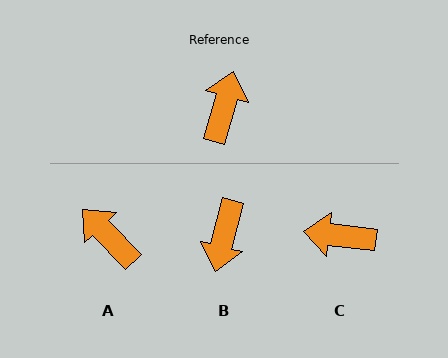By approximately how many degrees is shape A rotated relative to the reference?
Approximately 59 degrees counter-clockwise.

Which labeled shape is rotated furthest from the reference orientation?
B, about 178 degrees away.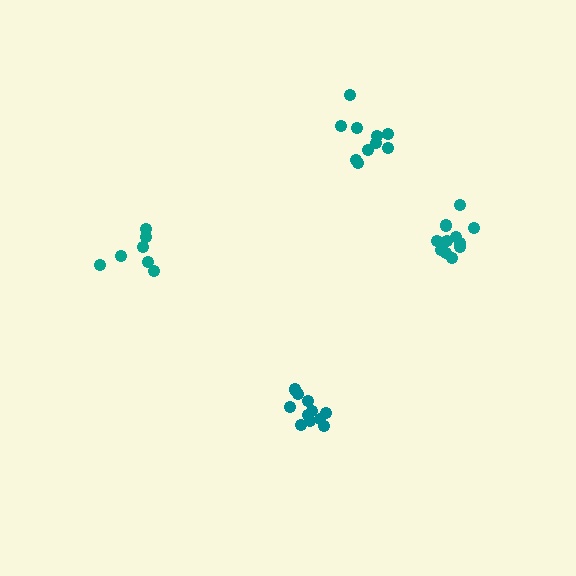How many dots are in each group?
Group 1: 10 dots, Group 2: 7 dots, Group 3: 11 dots, Group 4: 12 dots (40 total).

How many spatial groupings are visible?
There are 4 spatial groupings.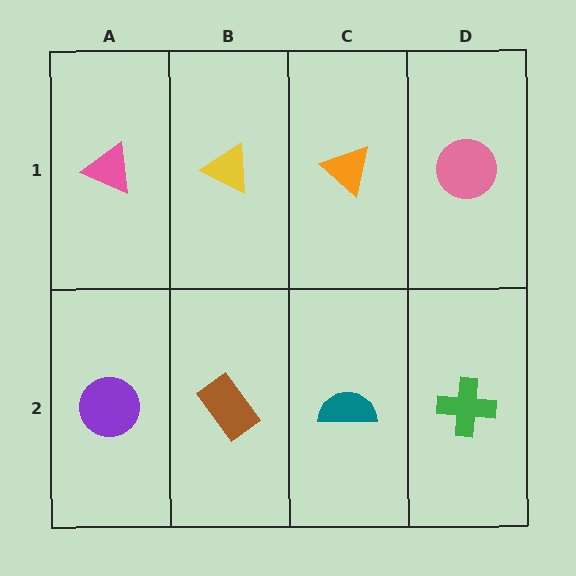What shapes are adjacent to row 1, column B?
A brown rectangle (row 2, column B), a pink triangle (row 1, column A), an orange triangle (row 1, column C).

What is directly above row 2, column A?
A pink triangle.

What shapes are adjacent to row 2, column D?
A pink circle (row 1, column D), a teal semicircle (row 2, column C).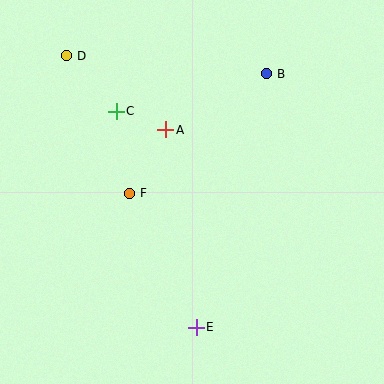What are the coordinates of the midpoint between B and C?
The midpoint between B and C is at (191, 92).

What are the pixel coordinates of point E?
Point E is at (196, 327).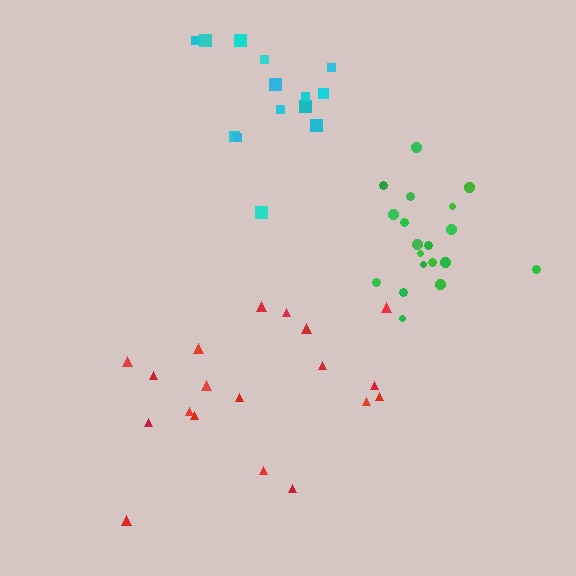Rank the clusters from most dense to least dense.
green, cyan, red.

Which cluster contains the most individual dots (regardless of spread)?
Green (19).